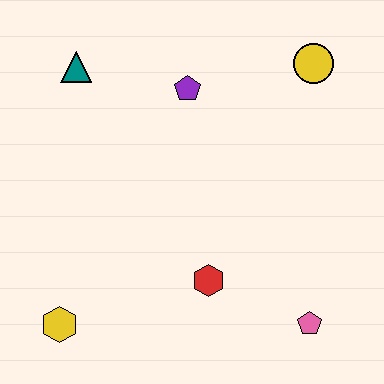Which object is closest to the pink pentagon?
The red hexagon is closest to the pink pentagon.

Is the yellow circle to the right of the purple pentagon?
Yes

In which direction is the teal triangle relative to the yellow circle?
The teal triangle is to the left of the yellow circle.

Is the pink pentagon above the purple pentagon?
No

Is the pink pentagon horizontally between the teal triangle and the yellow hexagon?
No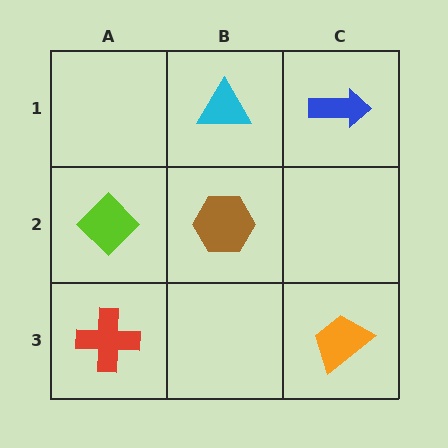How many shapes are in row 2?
2 shapes.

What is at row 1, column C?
A blue arrow.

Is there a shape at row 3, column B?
No, that cell is empty.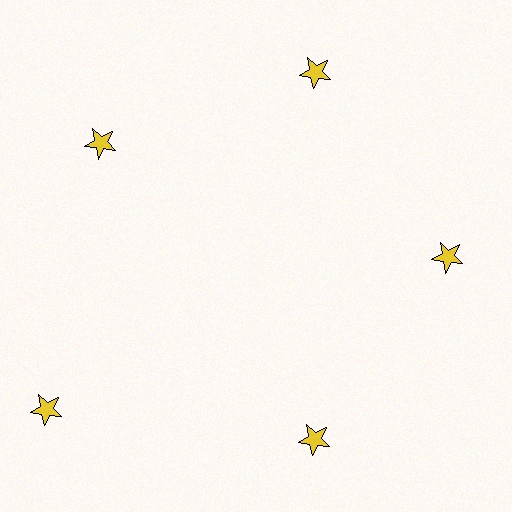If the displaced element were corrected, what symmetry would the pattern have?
It would have 5-fold rotational symmetry — the pattern would map onto itself every 72 degrees.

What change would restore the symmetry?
The symmetry would be restored by moving it inward, back onto the ring so that all 5 stars sit at equal angles and equal distance from the center.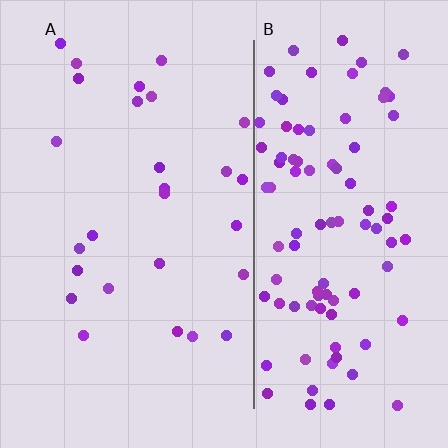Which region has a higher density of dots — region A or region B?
B (the right).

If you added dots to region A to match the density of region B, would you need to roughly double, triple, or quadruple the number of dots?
Approximately quadruple.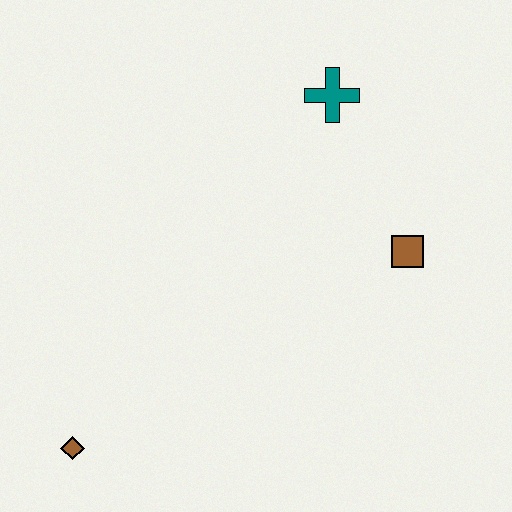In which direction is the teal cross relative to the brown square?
The teal cross is above the brown square.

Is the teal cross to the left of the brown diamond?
No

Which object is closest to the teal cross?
The brown square is closest to the teal cross.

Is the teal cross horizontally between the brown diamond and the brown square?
Yes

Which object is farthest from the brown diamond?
The teal cross is farthest from the brown diamond.